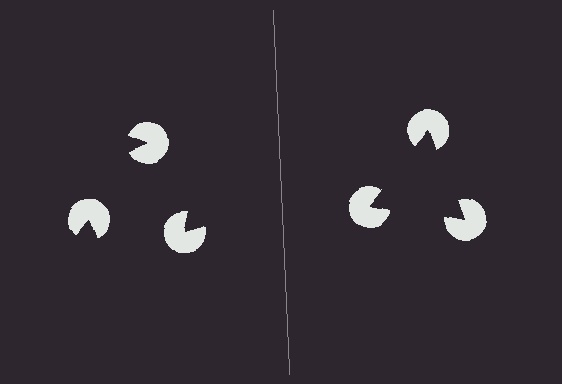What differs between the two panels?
The pac-man discs are positioned identically on both sides; only the wedge orientations differ. On the right they align to a triangle; on the left they are misaligned.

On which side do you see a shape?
An illusory triangle appears on the right side. On the left side the wedge cuts are rotated, so no coherent shape forms.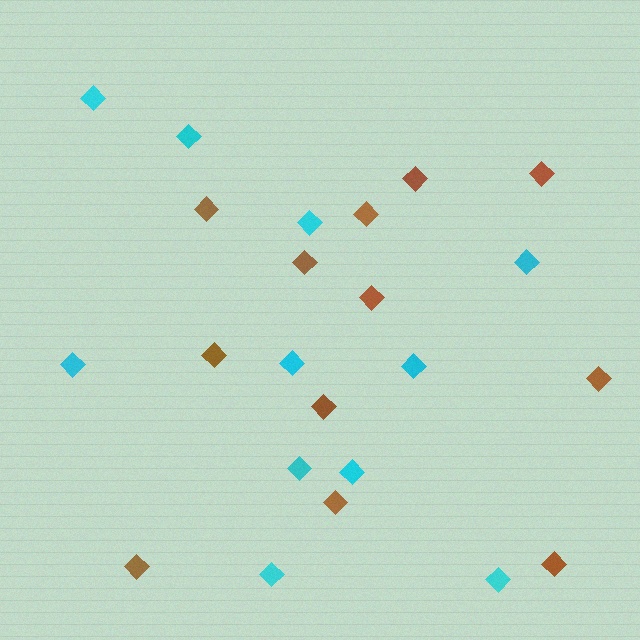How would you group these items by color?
There are 2 groups: one group of brown diamonds (12) and one group of cyan diamonds (11).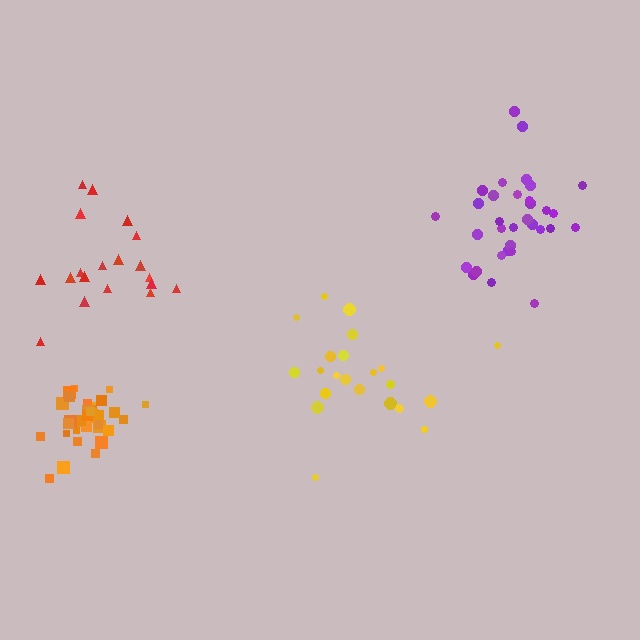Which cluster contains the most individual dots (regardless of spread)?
Orange (35).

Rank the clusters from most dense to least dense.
orange, purple, red, yellow.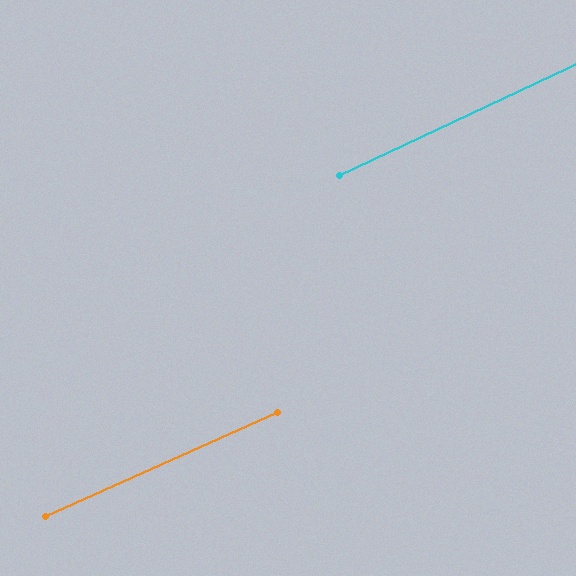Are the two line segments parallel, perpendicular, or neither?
Parallel — their directions differ by only 1.2°.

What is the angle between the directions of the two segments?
Approximately 1 degree.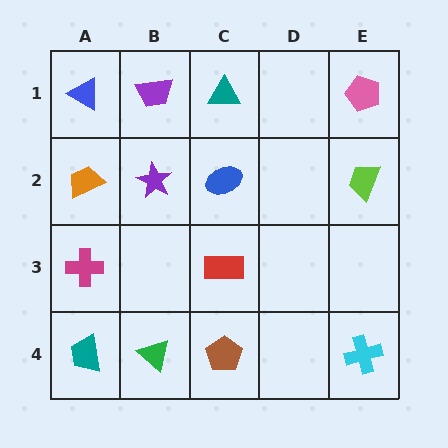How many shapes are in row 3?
2 shapes.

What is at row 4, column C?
A brown pentagon.